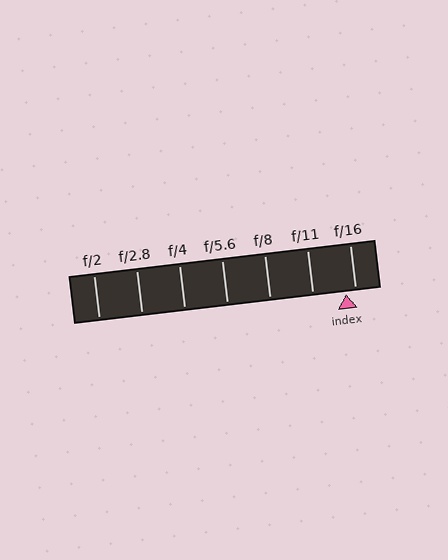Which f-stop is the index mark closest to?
The index mark is closest to f/16.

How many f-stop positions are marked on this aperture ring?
There are 7 f-stop positions marked.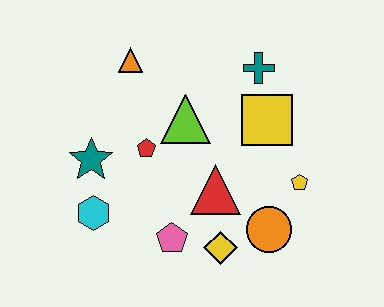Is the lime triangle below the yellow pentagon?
No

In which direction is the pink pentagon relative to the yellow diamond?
The pink pentagon is to the left of the yellow diamond.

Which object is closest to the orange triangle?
The lime triangle is closest to the orange triangle.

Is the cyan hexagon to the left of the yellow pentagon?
Yes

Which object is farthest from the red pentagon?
The yellow pentagon is farthest from the red pentagon.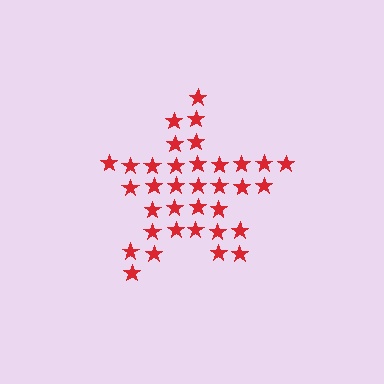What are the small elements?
The small elements are stars.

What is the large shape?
The large shape is a star.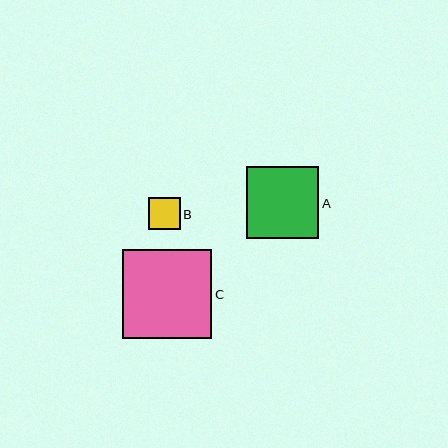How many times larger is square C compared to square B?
Square C is approximately 2.8 times the size of square B.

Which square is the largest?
Square C is the largest with a size of approximately 89 pixels.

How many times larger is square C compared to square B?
Square C is approximately 2.8 times the size of square B.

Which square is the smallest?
Square B is the smallest with a size of approximately 32 pixels.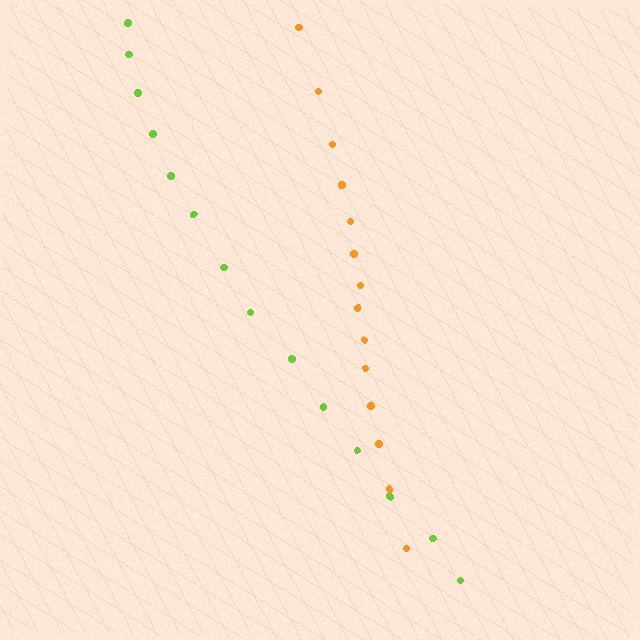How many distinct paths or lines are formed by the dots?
There are 2 distinct paths.